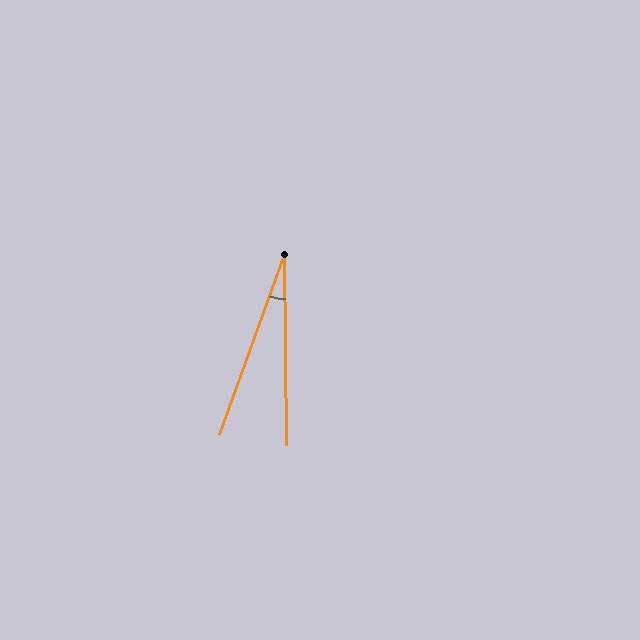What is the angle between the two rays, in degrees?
Approximately 21 degrees.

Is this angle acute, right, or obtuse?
It is acute.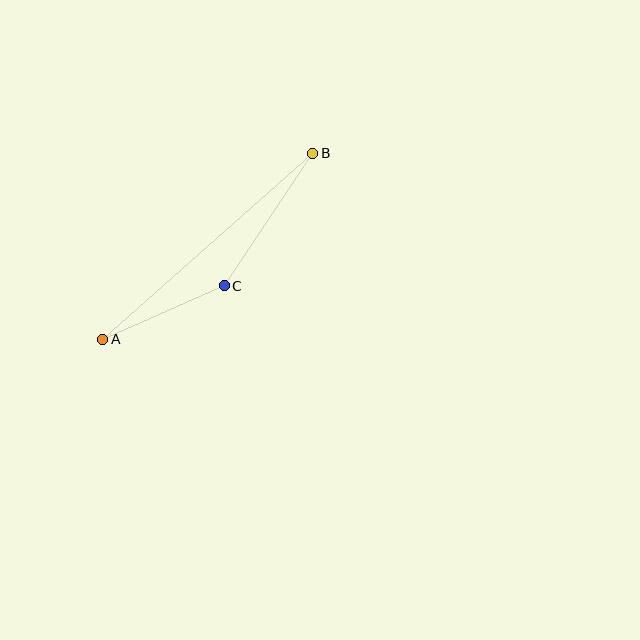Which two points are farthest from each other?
Points A and B are farthest from each other.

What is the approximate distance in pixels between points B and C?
The distance between B and C is approximately 159 pixels.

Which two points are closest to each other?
Points A and C are closest to each other.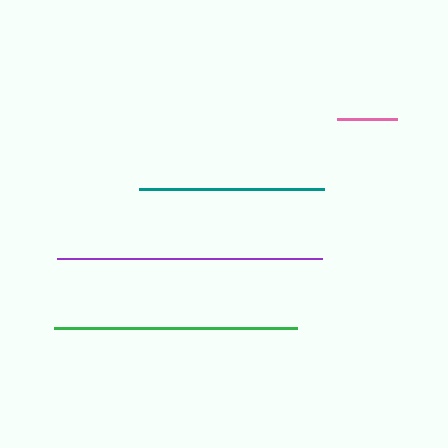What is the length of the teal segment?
The teal segment is approximately 185 pixels long.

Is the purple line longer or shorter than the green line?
The purple line is longer than the green line.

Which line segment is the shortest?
The pink line is the shortest at approximately 61 pixels.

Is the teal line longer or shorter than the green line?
The green line is longer than the teal line.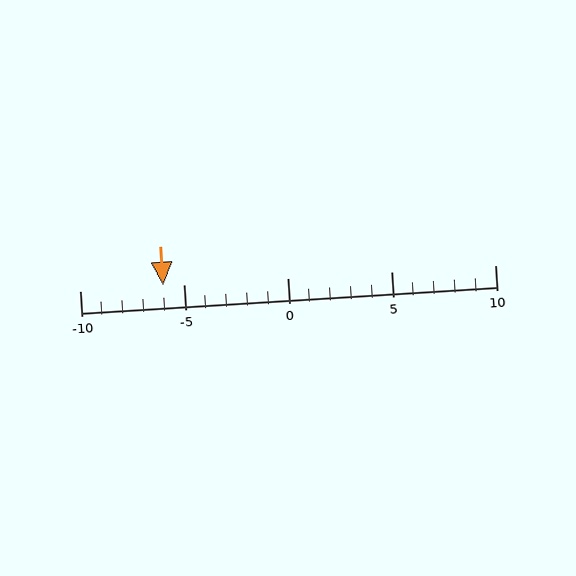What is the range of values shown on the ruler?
The ruler shows values from -10 to 10.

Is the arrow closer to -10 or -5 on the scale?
The arrow is closer to -5.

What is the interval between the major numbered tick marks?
The major tick marks are spaced 5 units apart.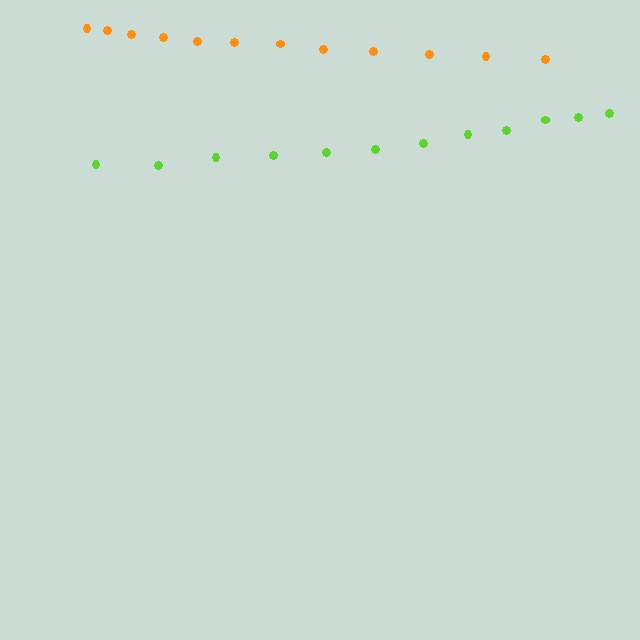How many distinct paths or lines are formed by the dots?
There are 2 distinct paths.